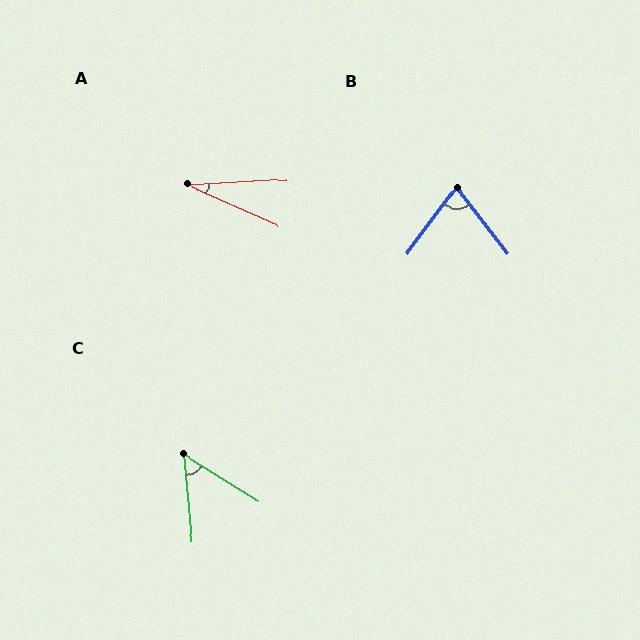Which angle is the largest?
B, at approximately 74 degrees.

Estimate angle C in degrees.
Approximately 52 degrees.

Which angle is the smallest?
A, at approximately 27 degrees.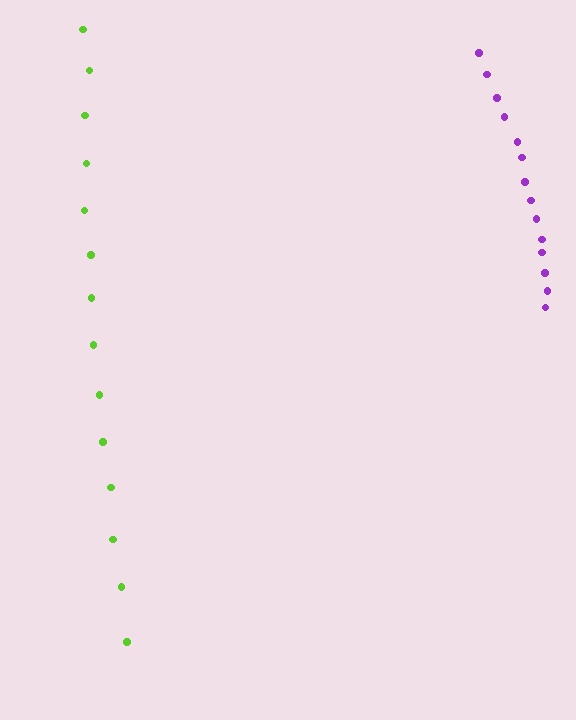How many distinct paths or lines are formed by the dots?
There are 2 distinct paths.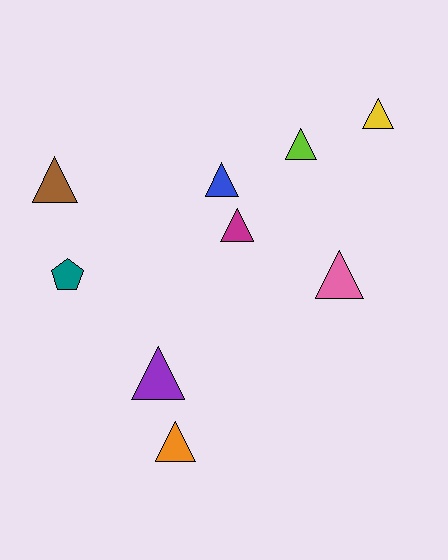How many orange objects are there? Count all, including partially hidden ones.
There is 1 orange object.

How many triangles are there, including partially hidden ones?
There are 8 triangles.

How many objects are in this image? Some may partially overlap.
There are 9 objects.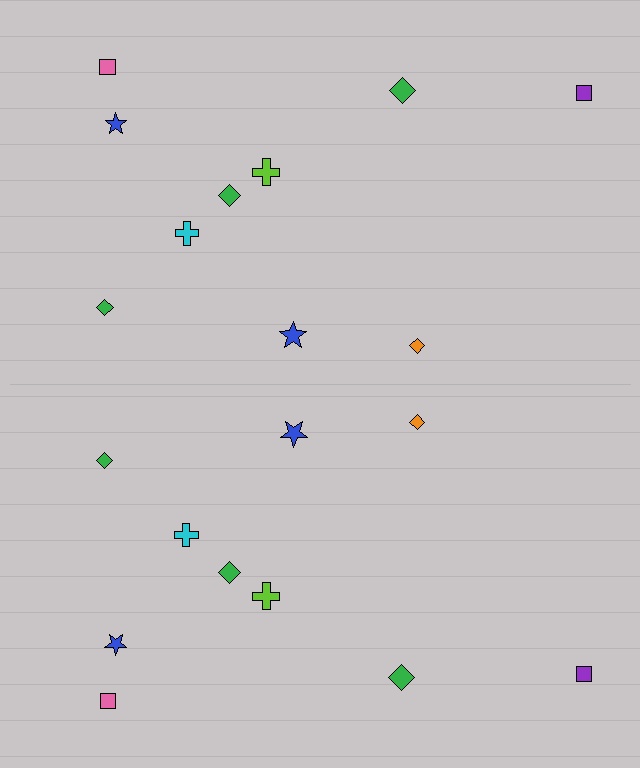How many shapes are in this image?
There are 20 shapes in this image.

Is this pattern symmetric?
Yes, this pattern has bilateral (reflection) symmetry.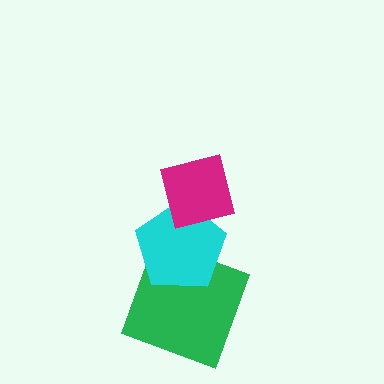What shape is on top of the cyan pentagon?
The magenta square is on top of the cyan pentagon.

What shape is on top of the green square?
The cyan pentagon is on top of the green square.